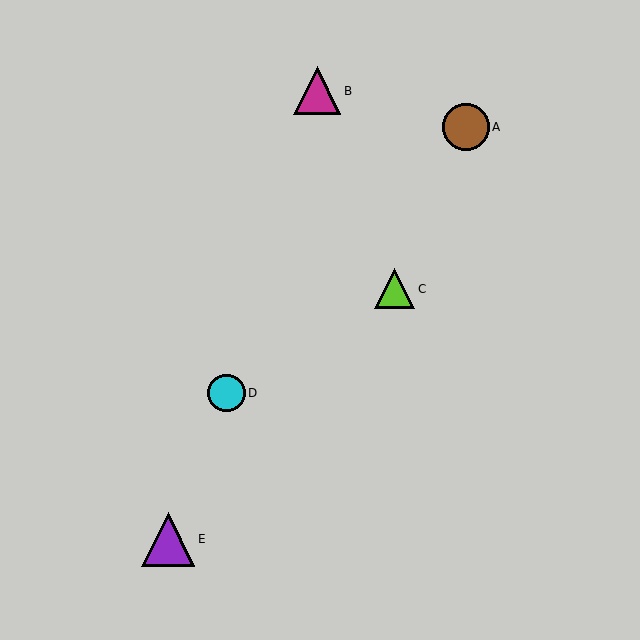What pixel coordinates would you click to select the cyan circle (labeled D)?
Click at (227, 393) to select the cyan circle D.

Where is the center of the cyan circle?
The center of the cyan circle is at (227, 393).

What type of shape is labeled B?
Shape B is a magenta triangle.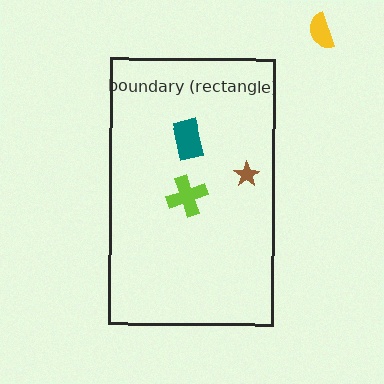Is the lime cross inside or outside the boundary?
Inside.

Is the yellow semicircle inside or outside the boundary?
Outside.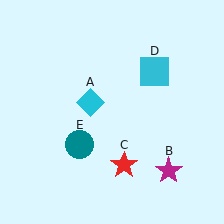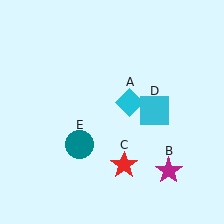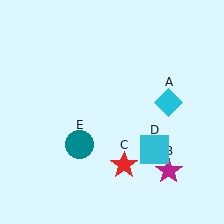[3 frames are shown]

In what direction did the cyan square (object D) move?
The cyan square (object D) moved down.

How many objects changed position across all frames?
2 objects changed position: cyan diamond (object A), cyan square (object D).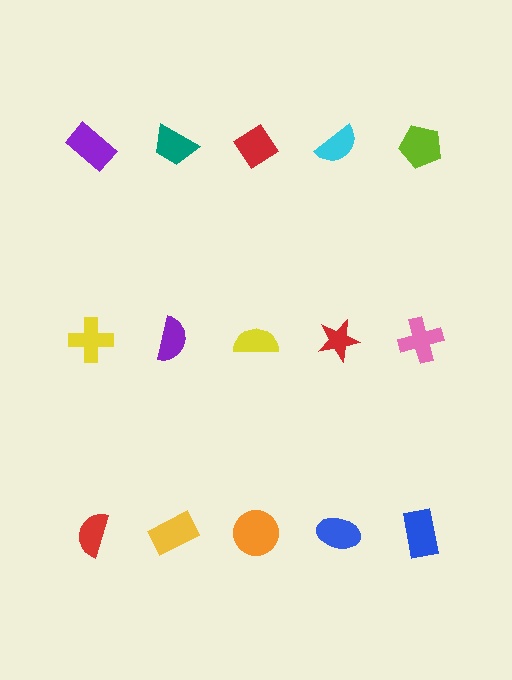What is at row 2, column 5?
A pink cross.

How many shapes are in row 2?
5 shapes.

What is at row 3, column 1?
A red semicircle.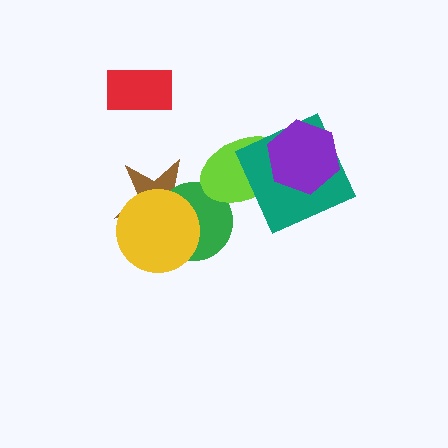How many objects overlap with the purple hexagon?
2 objects overlap with the purple hexagon.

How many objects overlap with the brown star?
2 objects overlap with the brown star.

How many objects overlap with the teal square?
2 objects overlap with the teal square.